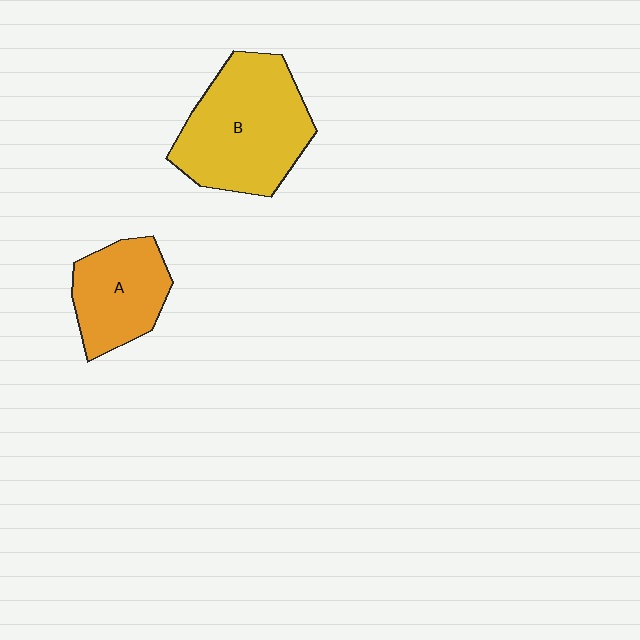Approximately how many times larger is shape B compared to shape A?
Approximately 1.6 times.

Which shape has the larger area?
Shape B (yellow).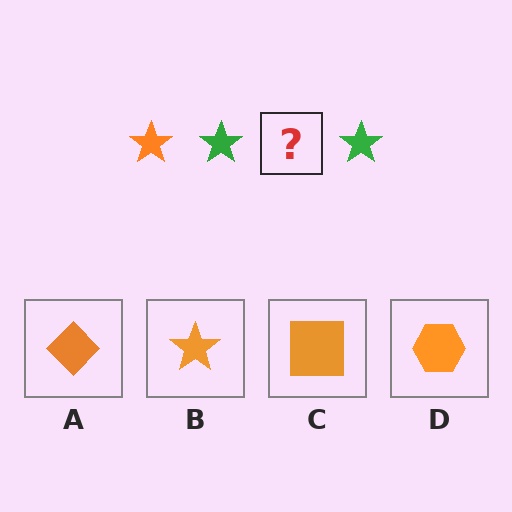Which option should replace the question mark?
Option B.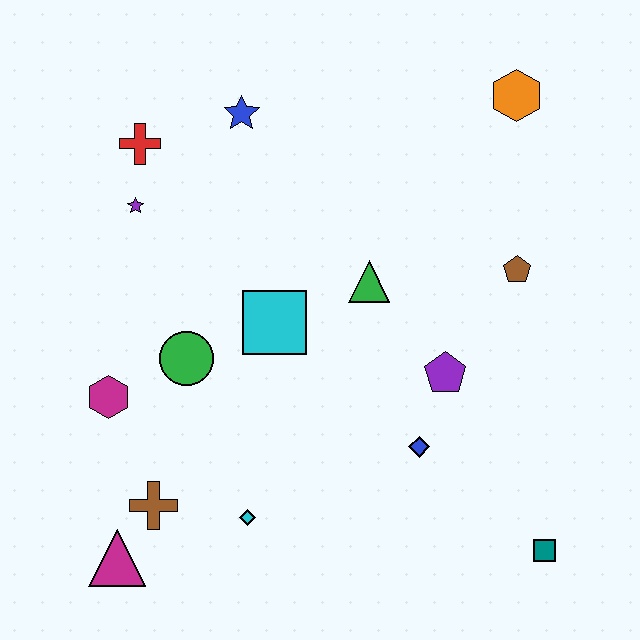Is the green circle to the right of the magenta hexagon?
Yes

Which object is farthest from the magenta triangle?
The orange hexagon is farthest from the magenta triangle.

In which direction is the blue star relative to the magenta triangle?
The blue star is above the magenta triangle.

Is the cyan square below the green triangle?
Yes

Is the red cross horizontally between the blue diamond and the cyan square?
No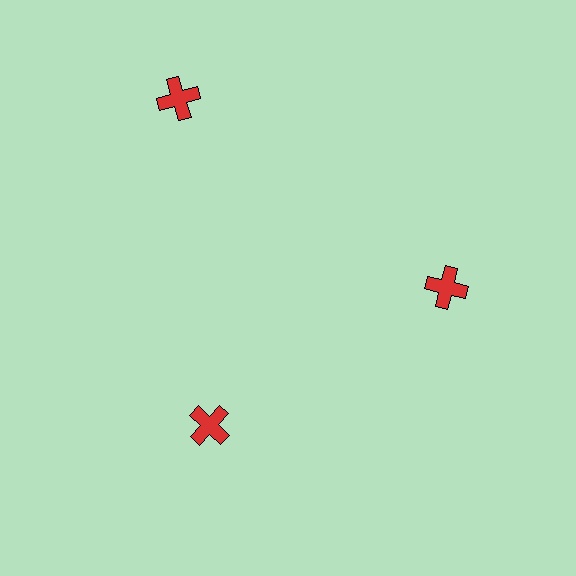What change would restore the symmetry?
The symmetry would be restored by moving it inward, back onto the ring so that all 3 crosses sit at equal angles and equal distance from the center.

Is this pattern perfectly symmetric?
No. The 3 red crosses are arranged in a ring, but one element near the 11 o'clock position is pushed outward from the center, breaking the 3-fold rotational symmetry.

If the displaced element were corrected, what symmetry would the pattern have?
It would have 3-fold rotational symmetry — the pattern would map onto itself every 120 degrees.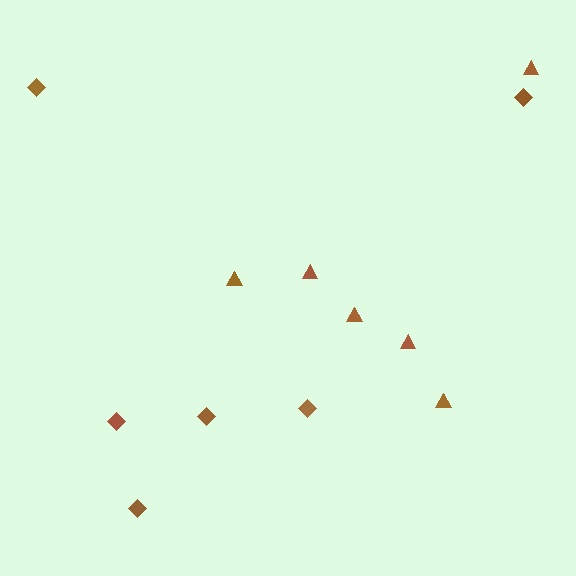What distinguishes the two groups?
There are 2 groups: one group of triangles (6) and one group of diamonds (6).